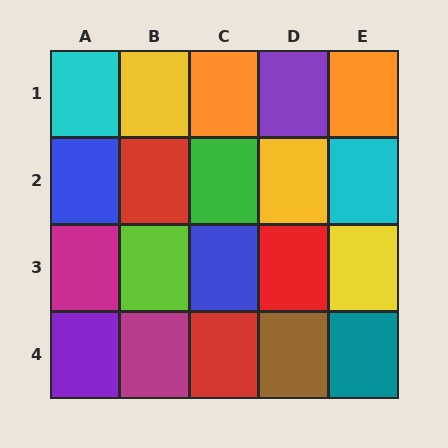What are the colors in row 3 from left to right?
Magenta, lime, blue, red, yellow.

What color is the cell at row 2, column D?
Yellow.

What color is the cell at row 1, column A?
Cyan.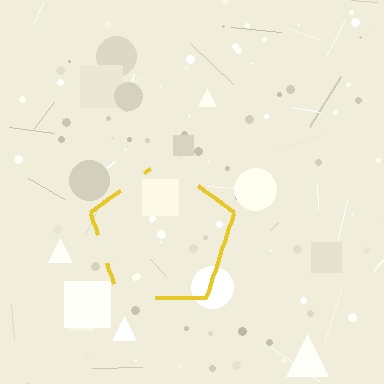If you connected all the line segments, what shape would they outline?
They would outline a pentagon.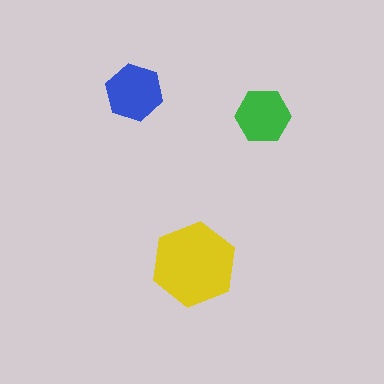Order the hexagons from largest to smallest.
the yellow one, the blue one, the green one.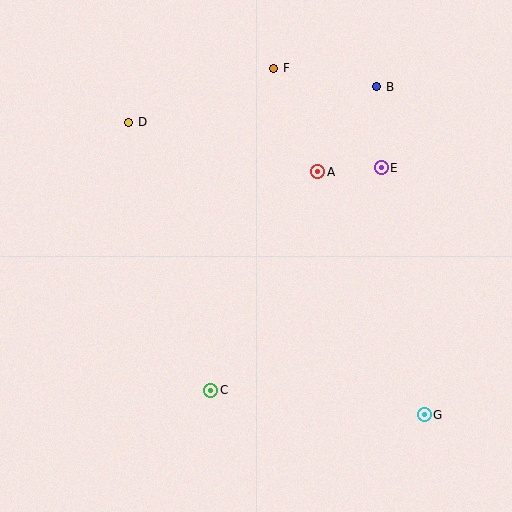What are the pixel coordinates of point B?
Point B is at (377, 87).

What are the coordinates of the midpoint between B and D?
The midpoint between B and D is at (253, 105).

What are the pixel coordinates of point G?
Point G is at (424, 415).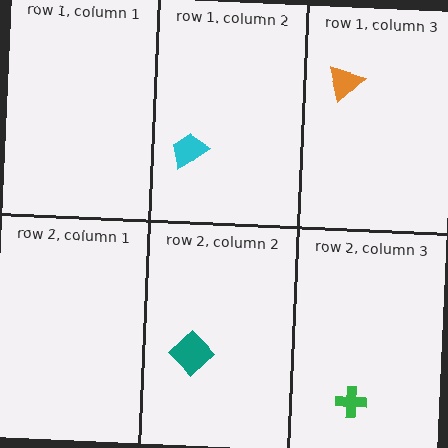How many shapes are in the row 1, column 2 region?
1.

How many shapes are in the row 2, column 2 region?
1.